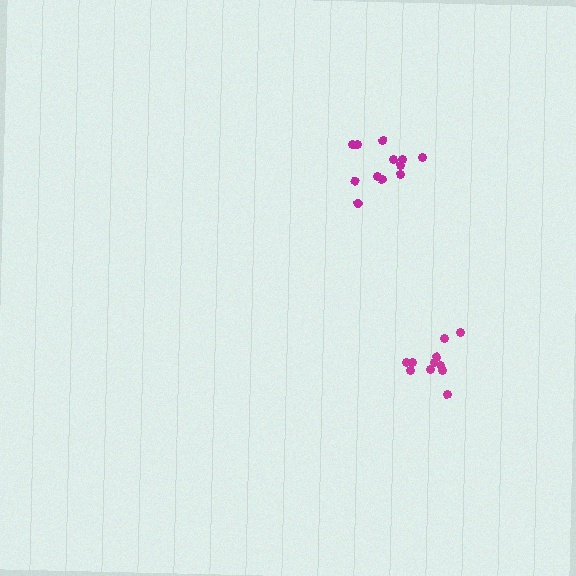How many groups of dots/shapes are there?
There are 2 groups.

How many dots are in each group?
Group 1: 12 dots, Group 2: 11 dots (23 total).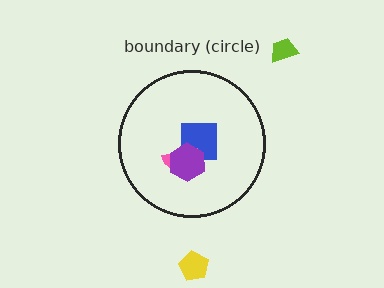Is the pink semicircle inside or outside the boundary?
Inside.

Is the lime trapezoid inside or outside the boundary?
Outside.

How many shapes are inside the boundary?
3 inside, 2 outside.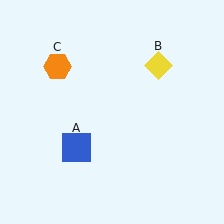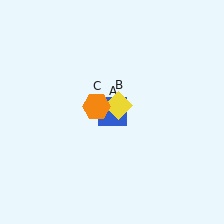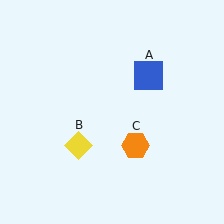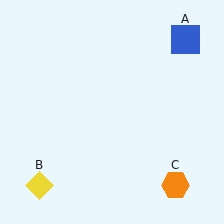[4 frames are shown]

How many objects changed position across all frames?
3 objects changed position: blue square (object A), yellow diamond (object B), orange hexagon (object C).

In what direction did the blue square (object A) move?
The blue square (object A) moved up and to the right.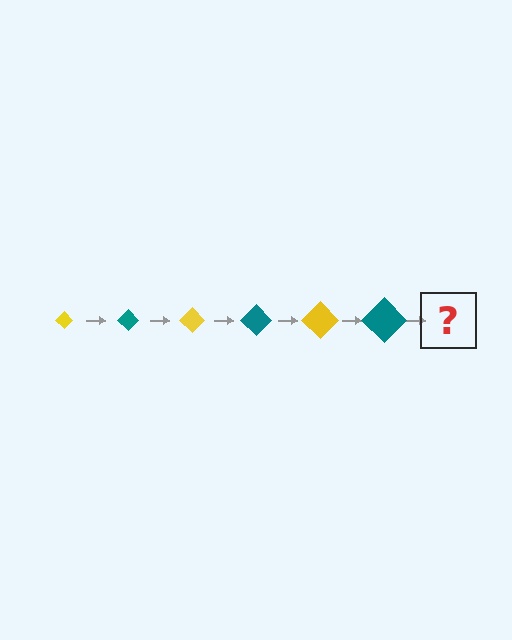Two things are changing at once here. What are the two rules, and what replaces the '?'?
The two rules are that the diamond grows larger each step and the color cycles through yellow and teal. The '?' should be a yellow diamond, larger than the previous one.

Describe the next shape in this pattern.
It should be a yellow diamond, larger than the previous one.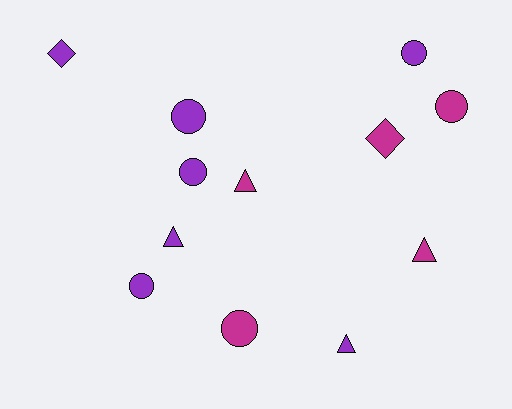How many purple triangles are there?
There are 2 purple triangles.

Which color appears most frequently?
Purple, with 7 objects.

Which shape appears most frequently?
Circle, with 6 objects.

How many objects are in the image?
There are 12 objects.